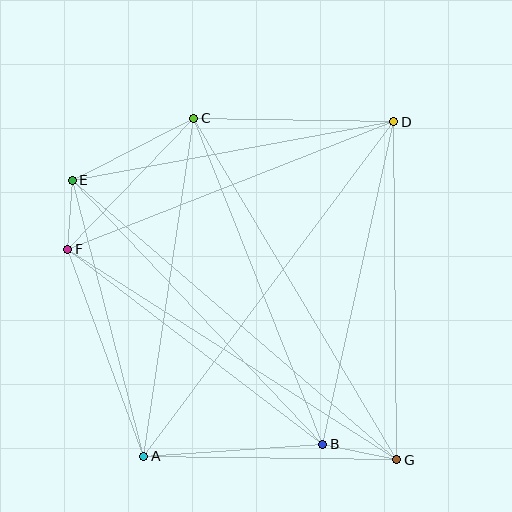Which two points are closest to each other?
Points E and F are closest to each other.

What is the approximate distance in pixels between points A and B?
The distance between A and B is approximately 179 pixels.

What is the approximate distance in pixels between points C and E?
The distance between C and E is approximately 136 pixels.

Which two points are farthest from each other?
Points E and G are farthest from each other.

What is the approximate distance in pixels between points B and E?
The distance between B and E is approximately 364 pixels.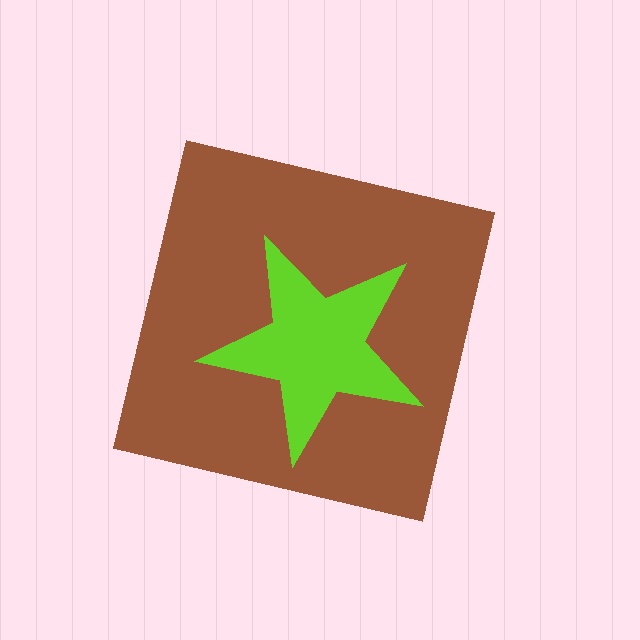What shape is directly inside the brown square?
The lime star.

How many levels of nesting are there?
2.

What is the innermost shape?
The lime star.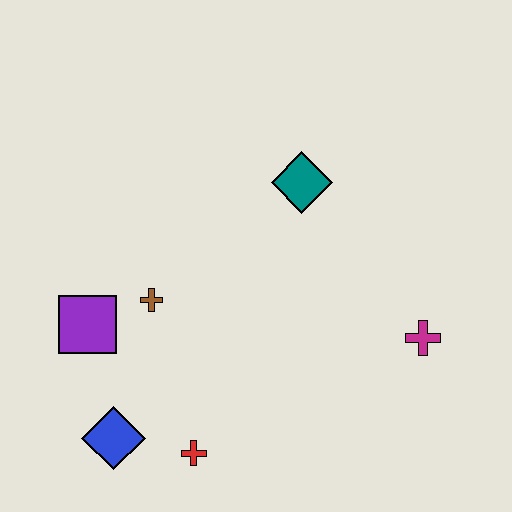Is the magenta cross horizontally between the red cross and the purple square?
No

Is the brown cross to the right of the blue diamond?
Yes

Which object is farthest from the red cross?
The teal diamond is farthest from the red cross.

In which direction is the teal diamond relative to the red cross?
The teal diamond is above the red cross.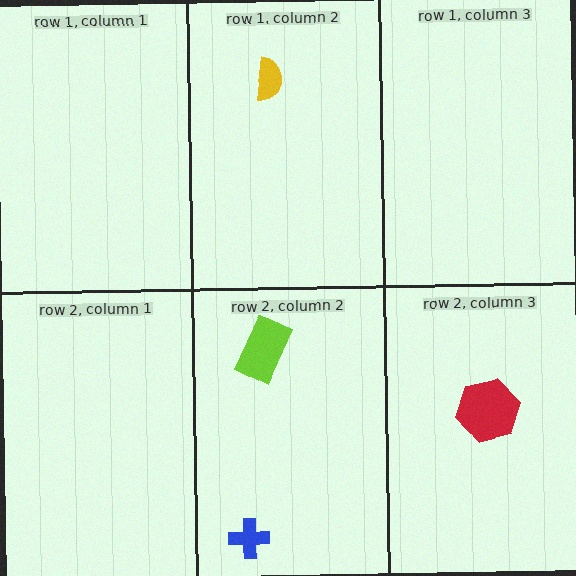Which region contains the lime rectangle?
The row 2, column 2 region.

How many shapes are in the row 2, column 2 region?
2.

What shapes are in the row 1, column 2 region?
The yellow semicircle.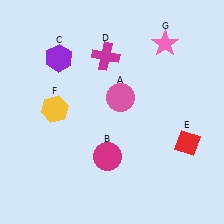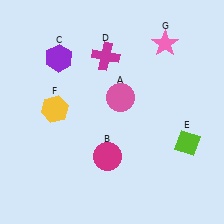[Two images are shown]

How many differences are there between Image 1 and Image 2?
There is 1 difference between the two images.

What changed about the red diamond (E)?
In Image 1, E is red. In Image 2, it changed to lime.